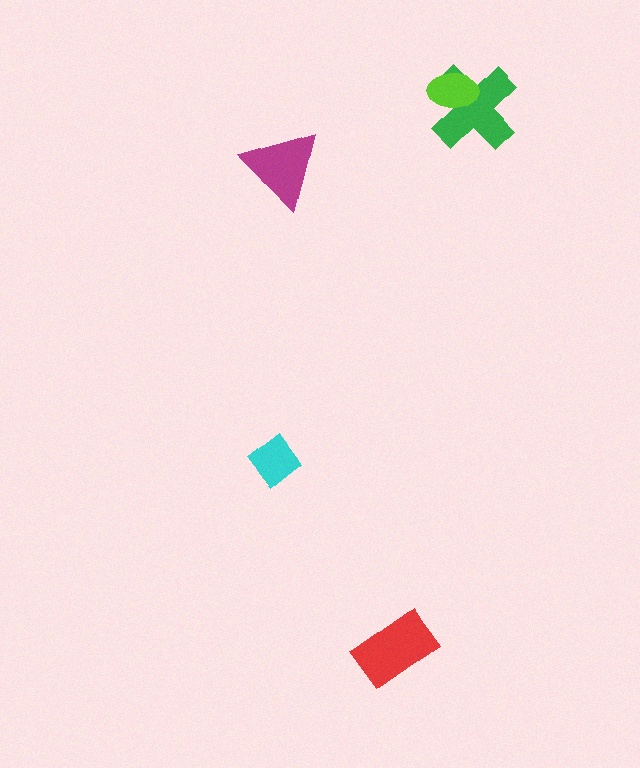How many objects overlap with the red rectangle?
0 objects overlap with the red rectangle.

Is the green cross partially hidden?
Yes, it is partially covered by another shape.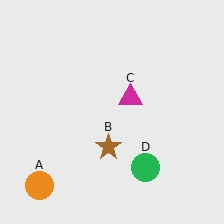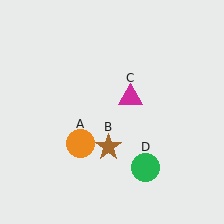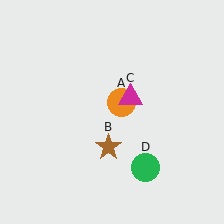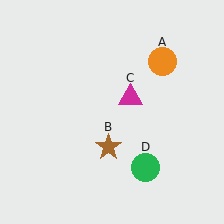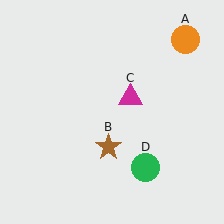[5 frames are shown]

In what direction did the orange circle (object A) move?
The orange circle (object A) moved up and to the right.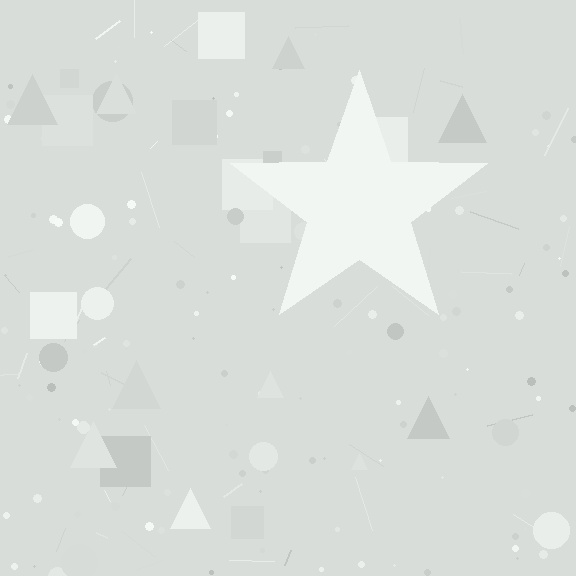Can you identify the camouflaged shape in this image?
The camouflaged shape is a star.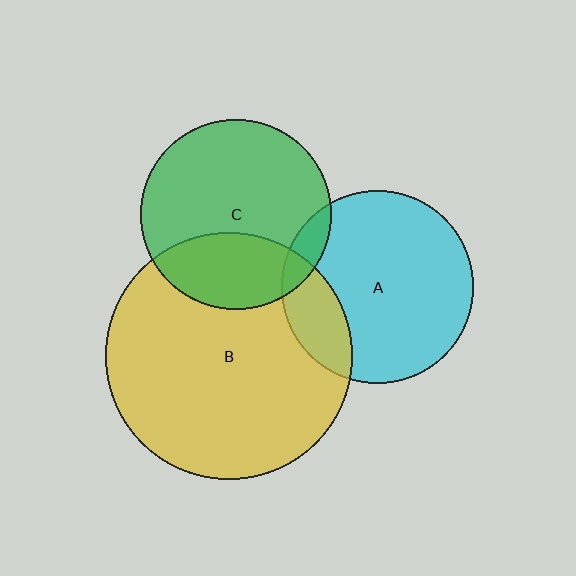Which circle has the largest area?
Circle B (yellow).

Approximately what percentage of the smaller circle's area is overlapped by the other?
Approximately 10%.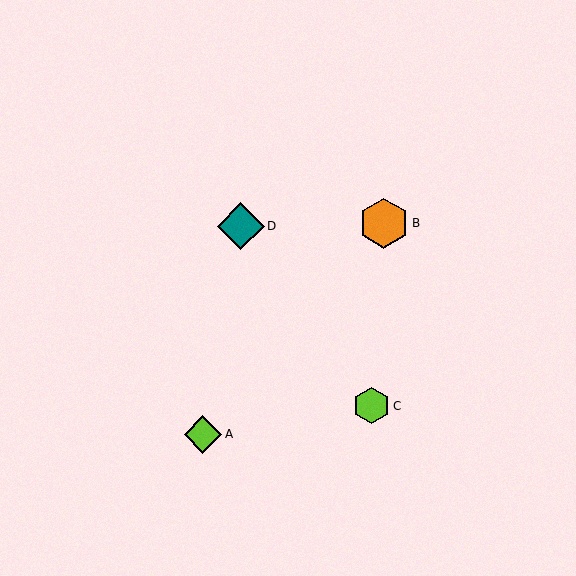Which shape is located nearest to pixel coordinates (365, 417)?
The lime hexagon (labeled C) at (372, 406) is nearest to that location.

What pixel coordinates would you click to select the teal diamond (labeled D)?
Click at (241, 226) to select the teal diamond D.